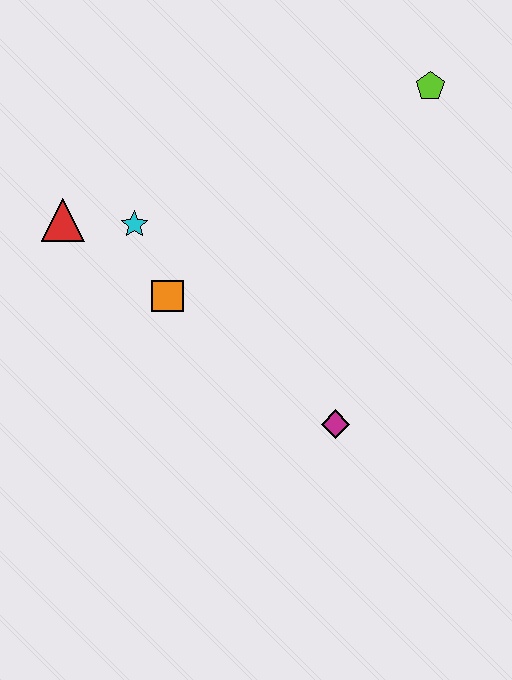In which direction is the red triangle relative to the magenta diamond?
The red triangle is to the left of the magenta diamond.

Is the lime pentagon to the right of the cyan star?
Yes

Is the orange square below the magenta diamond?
No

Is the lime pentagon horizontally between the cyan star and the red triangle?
No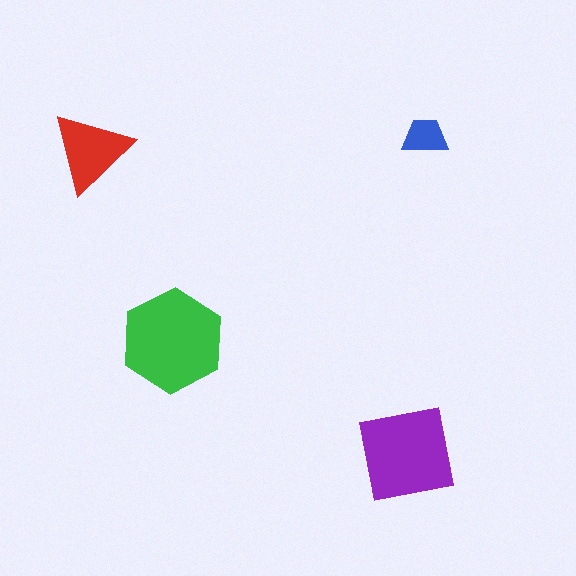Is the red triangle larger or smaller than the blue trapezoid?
Larger.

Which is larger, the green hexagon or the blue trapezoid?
The green hexagon.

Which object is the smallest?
The blue trapezoid.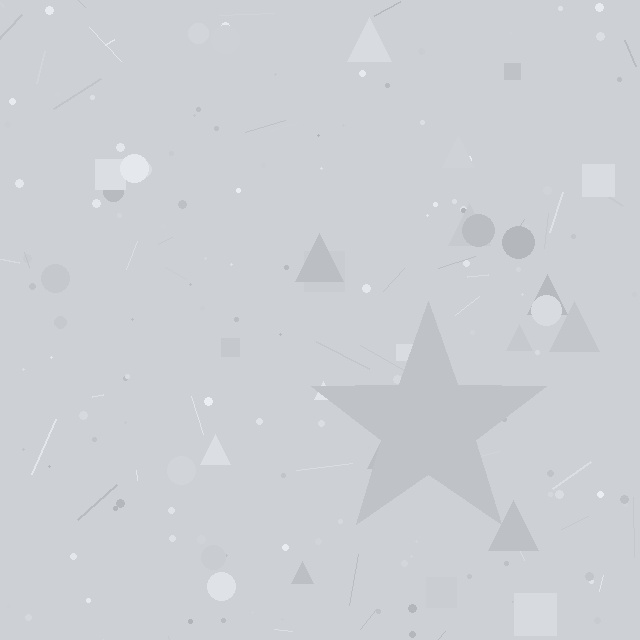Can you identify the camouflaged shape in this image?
The camouflaged shape is a star.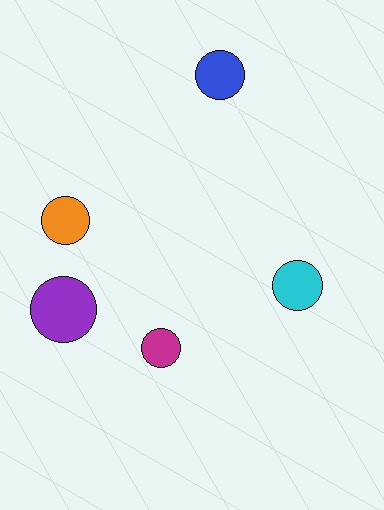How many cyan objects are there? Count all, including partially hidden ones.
There is 1 cyan object.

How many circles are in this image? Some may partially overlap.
There are 5 circles.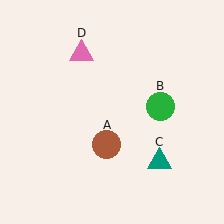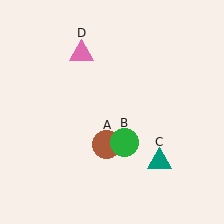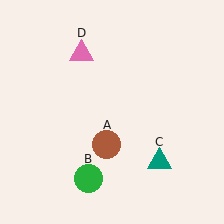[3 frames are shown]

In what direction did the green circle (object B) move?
The green circle (object B) moved down and to the left.